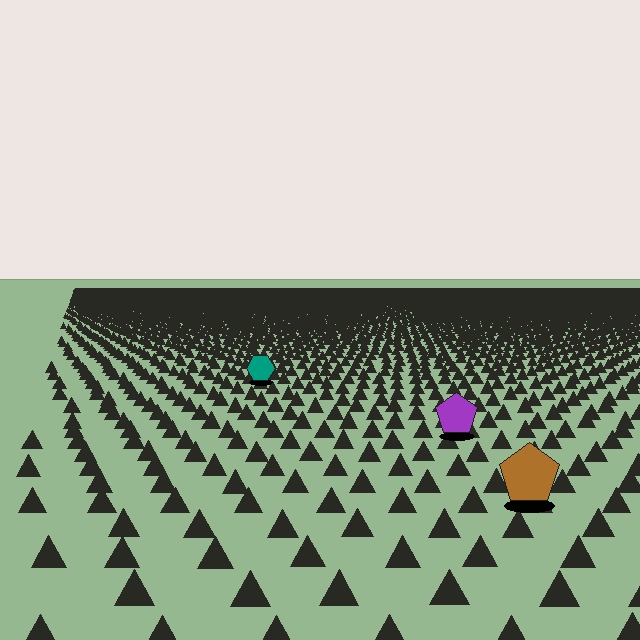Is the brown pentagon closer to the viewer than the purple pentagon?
Yes. The brown pentagon is closer — you can tell from the texture gradient: the ground texture is coarser near it.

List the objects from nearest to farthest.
From nearest to farthest: the brown pentagon, the purple pentagon, the teal hexagon.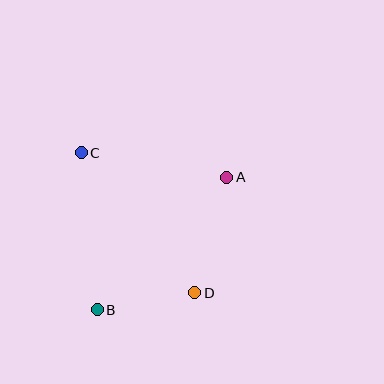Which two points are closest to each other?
Points B and D are closest to each other.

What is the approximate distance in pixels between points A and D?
The distance between A and D is approximately 120 pixels.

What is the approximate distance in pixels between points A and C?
The distance between A and C is approximately 147 pixels.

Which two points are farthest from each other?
Points A and B are farthest from each other.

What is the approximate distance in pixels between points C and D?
The distance between C and D is approximately 180 pixels.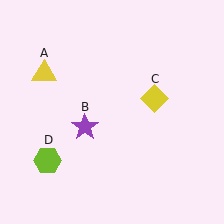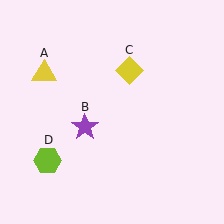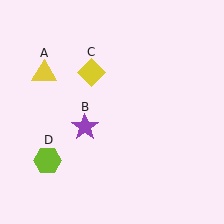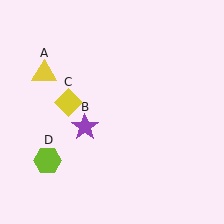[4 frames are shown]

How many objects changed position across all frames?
1 object changed position: yellow diamond (object C).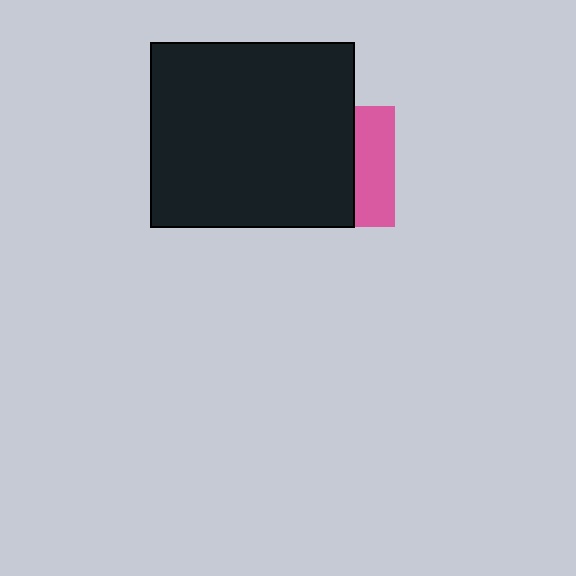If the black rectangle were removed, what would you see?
You would see the complete pink square.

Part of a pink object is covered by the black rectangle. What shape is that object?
It is a square.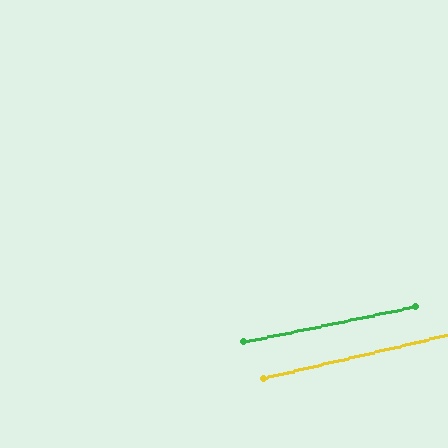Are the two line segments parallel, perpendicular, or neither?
Parallel — their directions differ by only 1.7°.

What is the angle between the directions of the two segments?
Approximately 2 degrees.